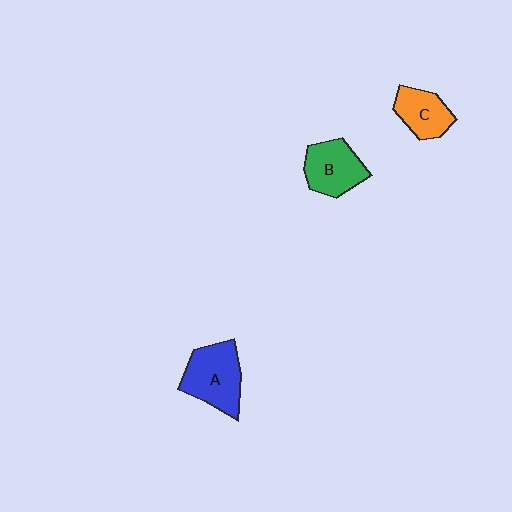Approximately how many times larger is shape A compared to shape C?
Approximately 1.5 times.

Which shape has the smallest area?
Shape C (orange).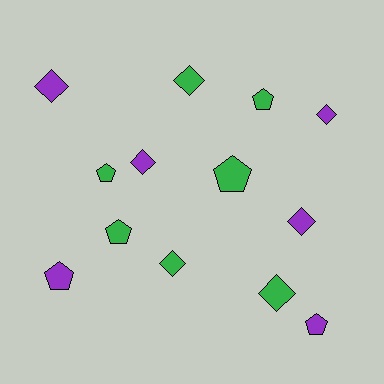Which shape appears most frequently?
Diamond, with 7 objects.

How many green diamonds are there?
There are 3 green diamonds.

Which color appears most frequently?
Green, with 7 objects.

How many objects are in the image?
There are 13 objects.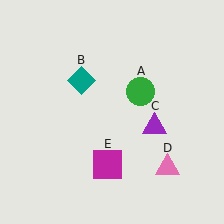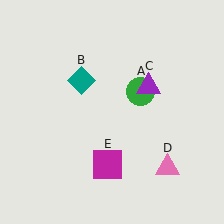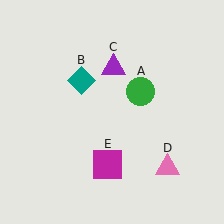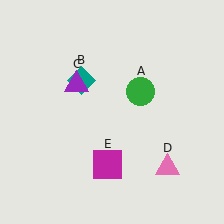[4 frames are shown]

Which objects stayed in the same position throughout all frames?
Green circle (object A) and teal diamond (object B) and pink triangle (object D) and magenta square (object E) remained stationary.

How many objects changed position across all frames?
1 object changed position: purple triangle (object C).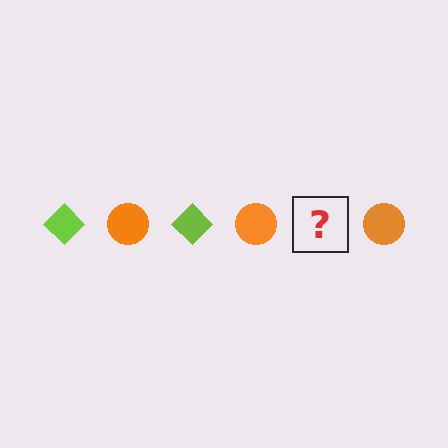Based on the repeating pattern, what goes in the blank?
The blank should be a lime diamond.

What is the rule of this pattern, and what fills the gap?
The rule is that the pattern alternates between lime diamond and orange circle. The gap should be filled with a lime diamond.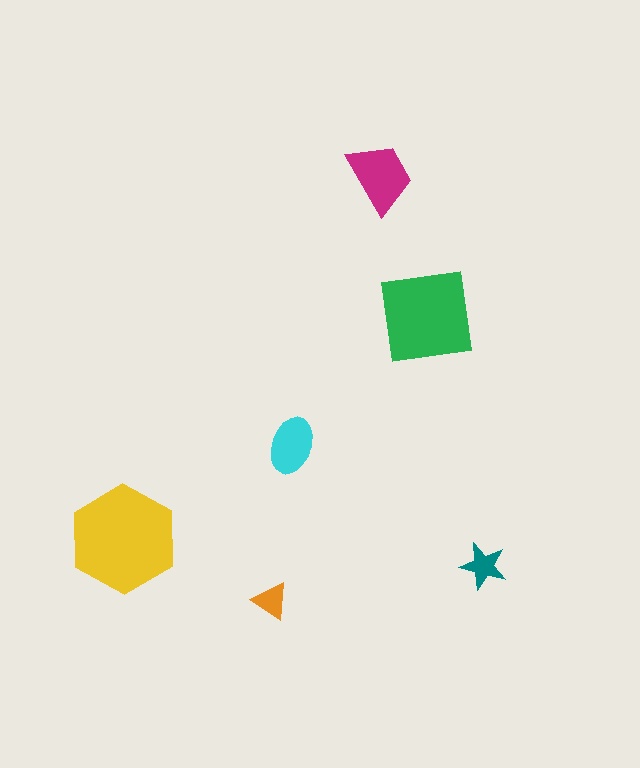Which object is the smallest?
The orange triangle.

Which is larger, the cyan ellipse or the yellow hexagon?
The yellow hexagon.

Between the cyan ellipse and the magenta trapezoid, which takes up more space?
The magenta trapezoid.